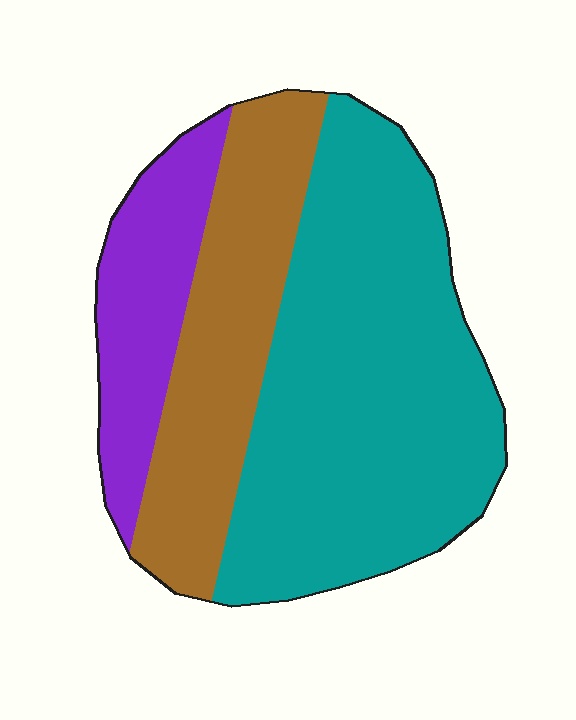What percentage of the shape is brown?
Brown covers around 25% of the shape.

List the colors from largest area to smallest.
From largest to smallest: teal, brown, purple.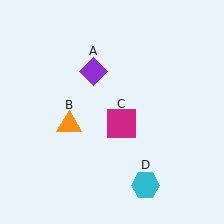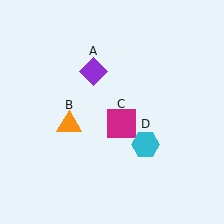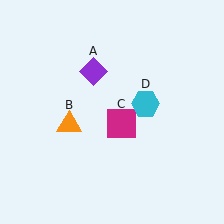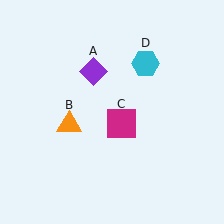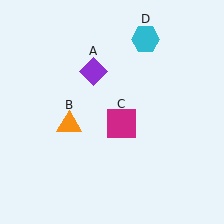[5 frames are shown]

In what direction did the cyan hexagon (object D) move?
The cyan hexagon (object D) moved up.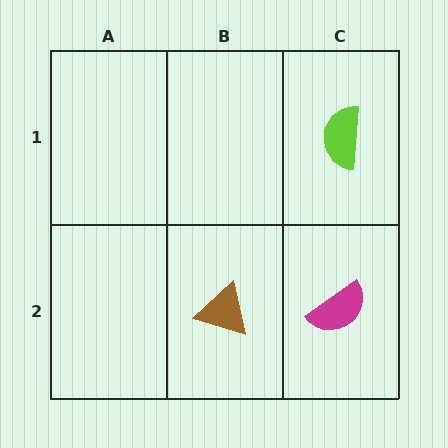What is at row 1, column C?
A lime semicircle.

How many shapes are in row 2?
2 shapes.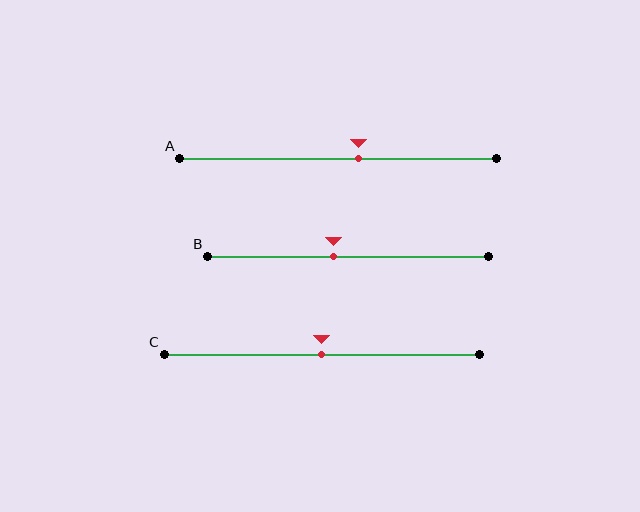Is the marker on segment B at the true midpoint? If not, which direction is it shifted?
No, the marker on segment B is shifted to the left by about 5% of the segment length.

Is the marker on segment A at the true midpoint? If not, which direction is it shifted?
No, the marker on segment A is shifted to the right by about 6% of the segment length.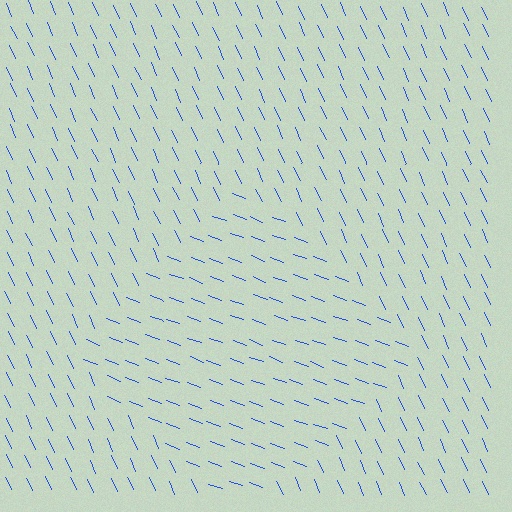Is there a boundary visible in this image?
Yes, there is a texture boundary formed by a change in line orientation.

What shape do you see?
I see a diamond.